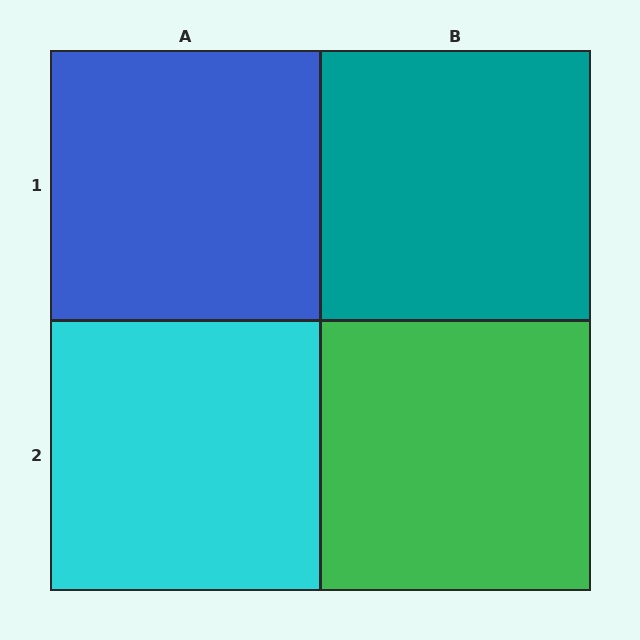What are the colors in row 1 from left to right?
Blue, teal.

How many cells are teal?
1 cell is teal.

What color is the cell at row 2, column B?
Green.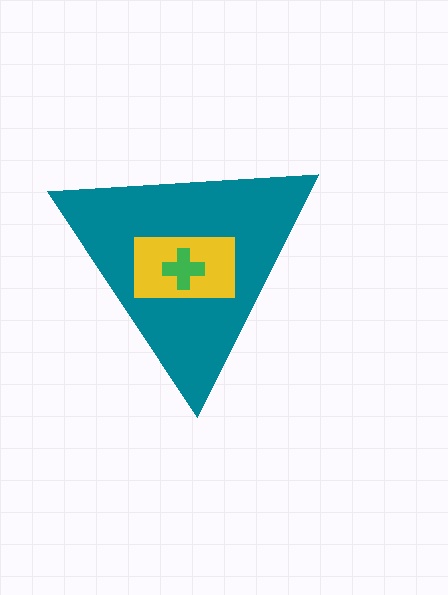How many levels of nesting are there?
3.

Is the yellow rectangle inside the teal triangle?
Yes.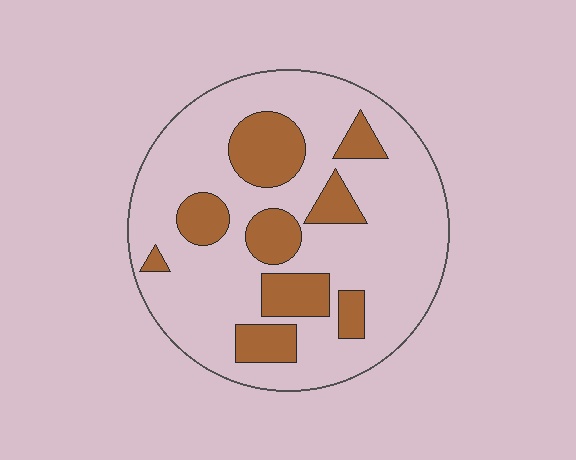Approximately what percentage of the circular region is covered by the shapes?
Approximately 25%.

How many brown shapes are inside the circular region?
9.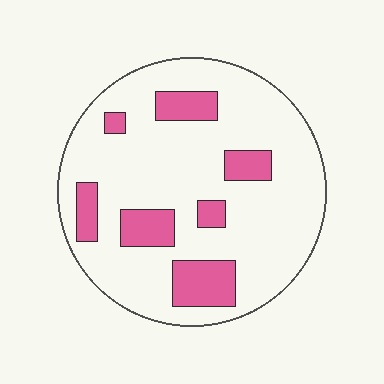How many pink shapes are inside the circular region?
7.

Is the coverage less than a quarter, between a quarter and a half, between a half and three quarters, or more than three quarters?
Less than a quarter.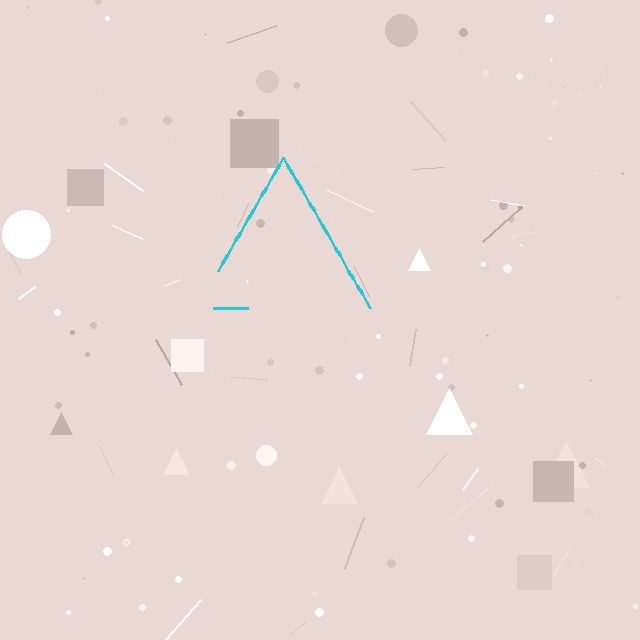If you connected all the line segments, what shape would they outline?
They would outline a triangle.